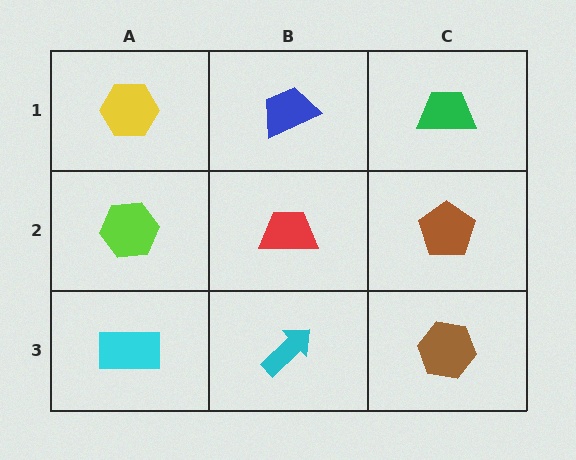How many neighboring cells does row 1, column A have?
2.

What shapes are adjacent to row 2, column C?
A green trapezoid (row 1, column C), a brown hexagon (row 3, column C), a red trapezoid (row 2, column B).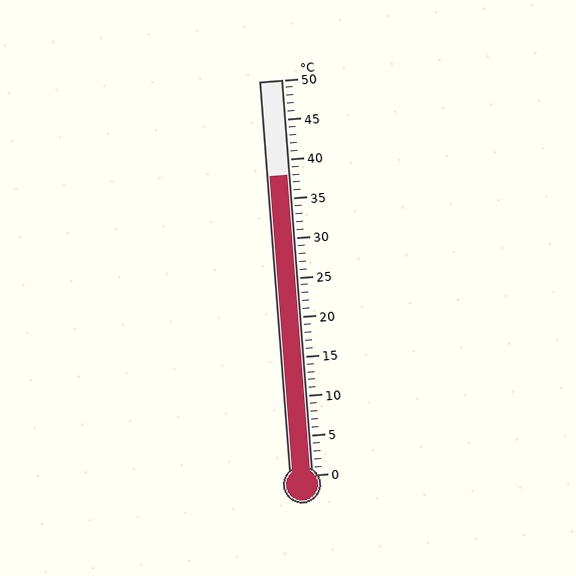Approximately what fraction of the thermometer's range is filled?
The thermometer is filled to approximately 75% of its range.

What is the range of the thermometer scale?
The thermometer scale ranges from 0°C to 50°C.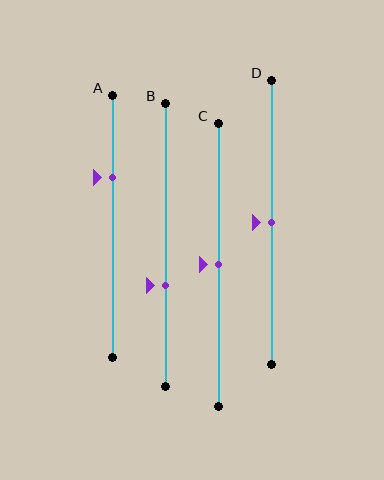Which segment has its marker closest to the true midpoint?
Segment C has its marker closest to the true midpoint.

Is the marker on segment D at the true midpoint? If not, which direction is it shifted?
Yes, the marker on segment D is at the true midpoint.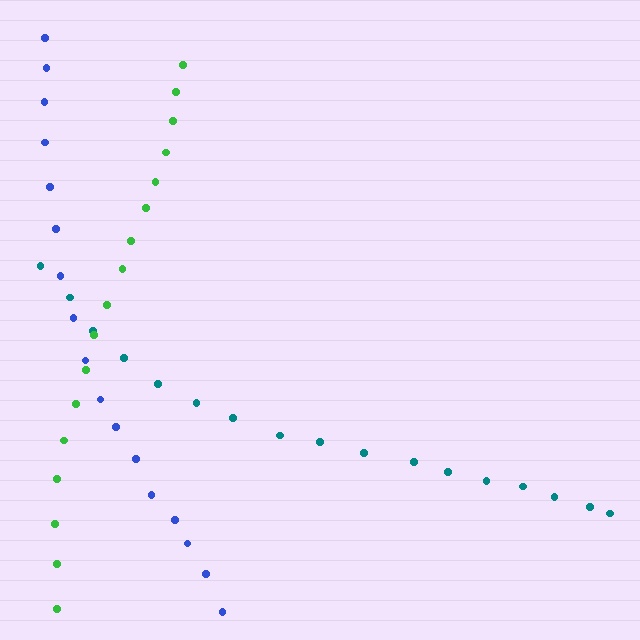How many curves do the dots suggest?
There are 3 distinct paths.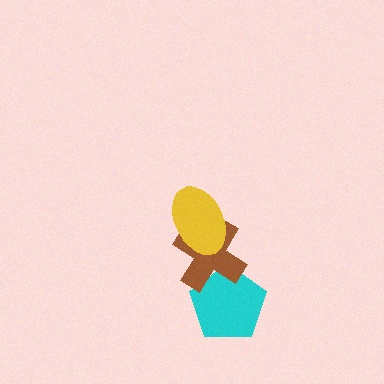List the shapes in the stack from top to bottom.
From top to bottom: the yellow ellipse, the brown cross, the cyan pentagon.